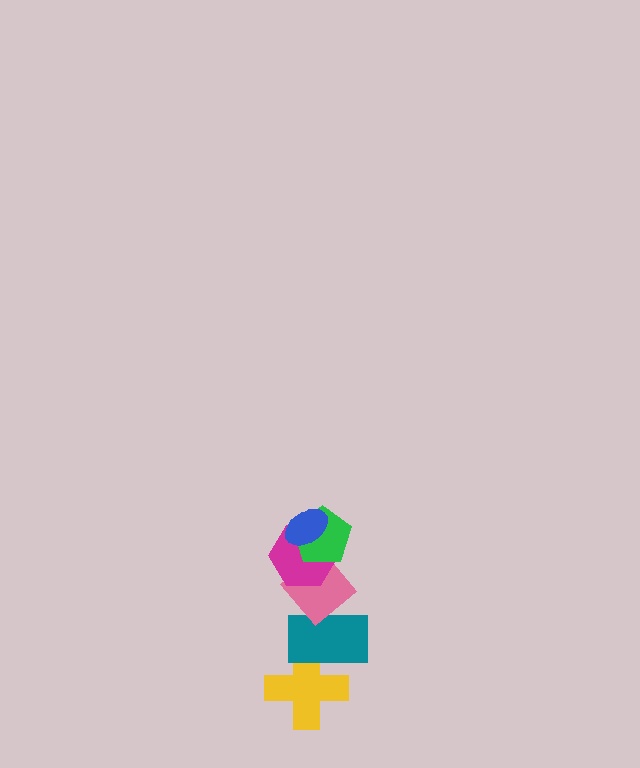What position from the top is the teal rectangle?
The teal rectangle is 5th from the top.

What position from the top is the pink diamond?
The pink diamond is 4th from the top.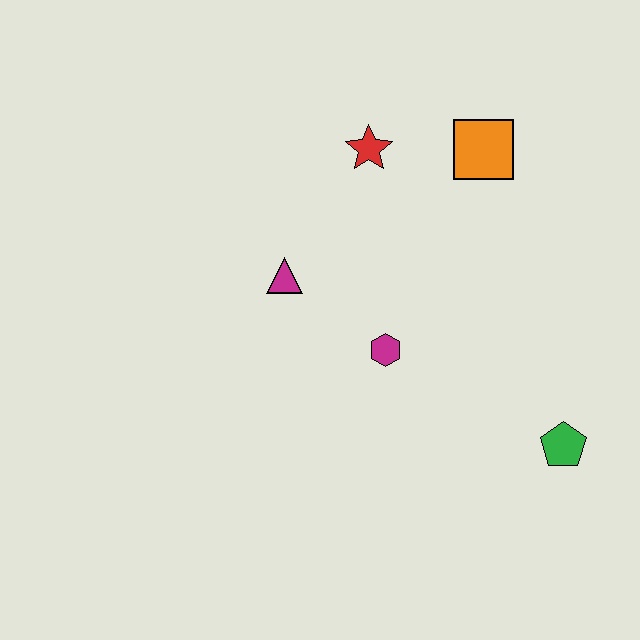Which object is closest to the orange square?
The red star is closest to the orange square.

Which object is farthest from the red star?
The green pentagon is farthest from the red star.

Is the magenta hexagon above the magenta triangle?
No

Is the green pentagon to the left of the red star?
No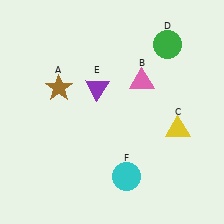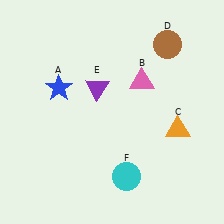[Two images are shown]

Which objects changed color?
A changed from brown to blue. C changed from yellow to orange. D changed from green to brown.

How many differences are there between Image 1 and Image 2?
There are 3 differences between the two images.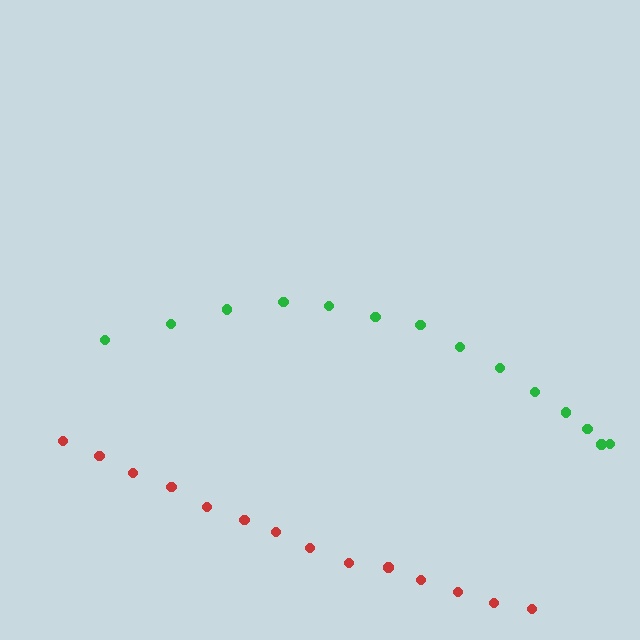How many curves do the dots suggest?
There are 2 distinct paths.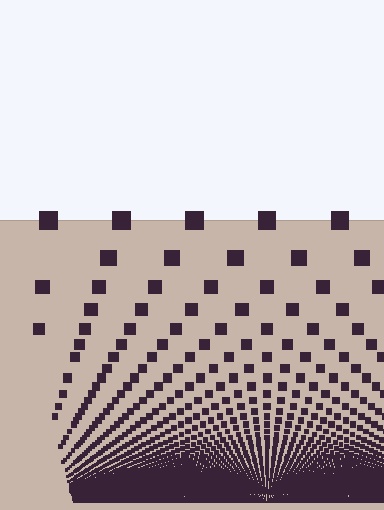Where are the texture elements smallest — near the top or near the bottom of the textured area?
Near the bottom.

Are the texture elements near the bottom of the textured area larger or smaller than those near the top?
Smaller. The gradient is inverted — elements near the bottom are smaller and denser.